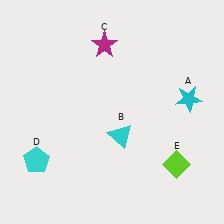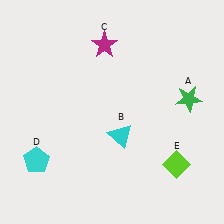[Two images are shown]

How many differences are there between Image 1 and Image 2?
There is 1 difference between the two images.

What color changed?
The star (A) changed from cyan in Image 1 to green in Image 2.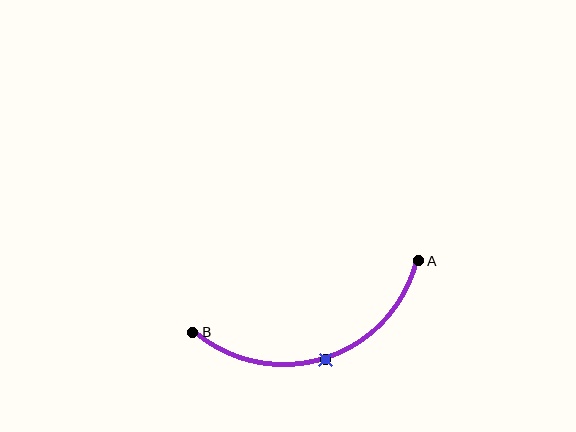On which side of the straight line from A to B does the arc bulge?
The arc bulges below the straight line connecting A and B.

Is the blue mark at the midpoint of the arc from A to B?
Yes. The blue mark lies on the arc at equal arc-length from both A and B — it is the arc midpoint.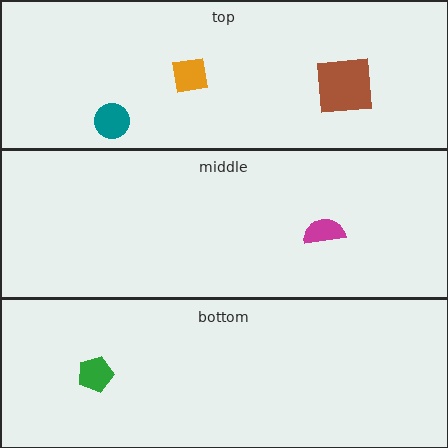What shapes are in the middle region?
The magenta semicircle.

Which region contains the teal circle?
The top region.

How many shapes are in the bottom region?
1.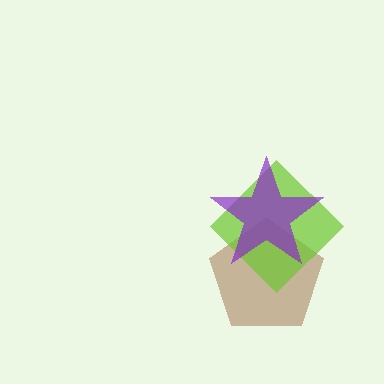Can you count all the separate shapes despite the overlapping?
Yes, there are 3 separate shapes.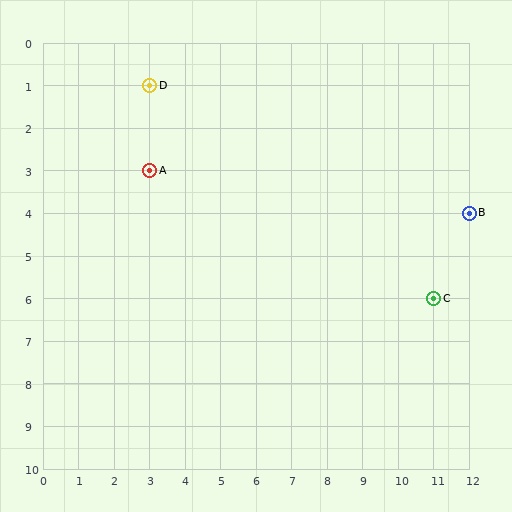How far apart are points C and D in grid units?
Points C and D are 8 columns and 5 rows apart (about 9.4 grid units diagonally).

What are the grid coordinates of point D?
Point D is at grid coordinates (3, 1).